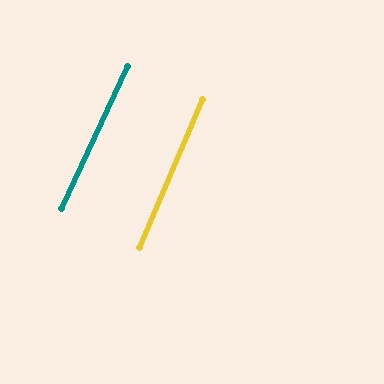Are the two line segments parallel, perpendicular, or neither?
Parallel — their directions differ by only 1.9°.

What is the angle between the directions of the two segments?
Approximately 2 degrees.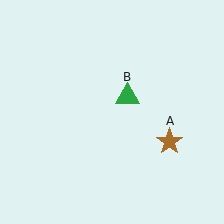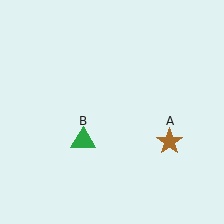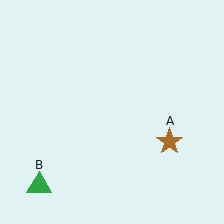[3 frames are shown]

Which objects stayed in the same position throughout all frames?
Brown star (object A) remained stationary.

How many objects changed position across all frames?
1 object changed position: green triangle (object B).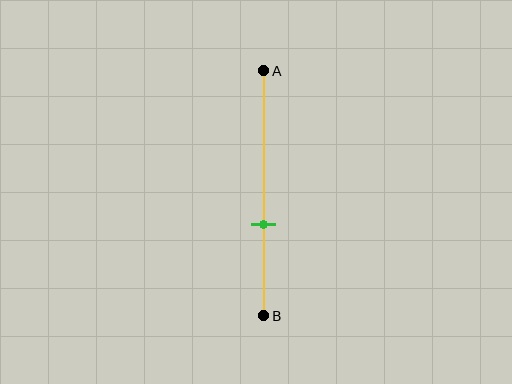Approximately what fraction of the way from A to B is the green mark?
The green mark is approximately 65% of the way from A to B.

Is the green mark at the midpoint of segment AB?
No, the mark is at about 65% from A, not at the 50% midpoint.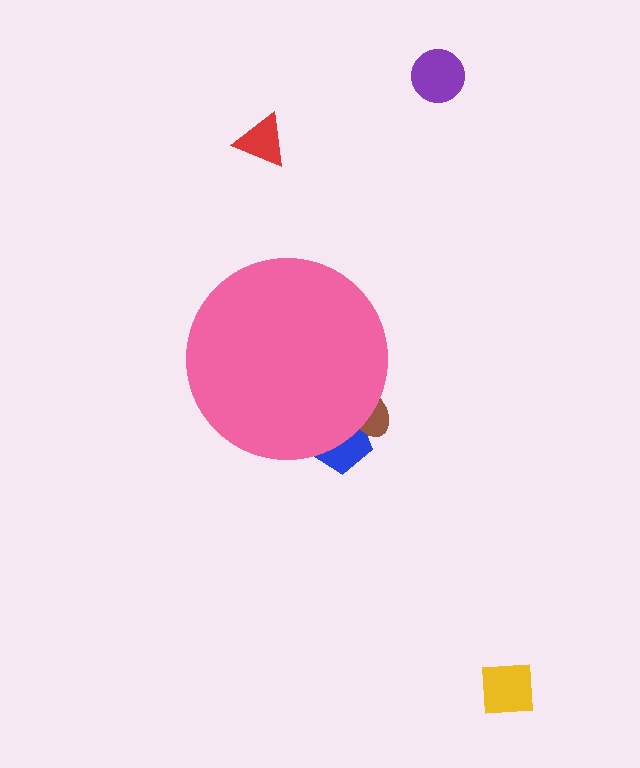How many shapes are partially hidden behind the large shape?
2 shapes are partially hidden.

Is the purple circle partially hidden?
No, the purple circle is fully visible.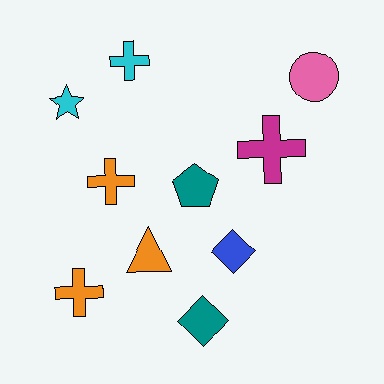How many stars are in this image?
There is 1 star.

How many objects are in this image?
There are 10 objects.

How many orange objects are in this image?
There are 3 orange objects.